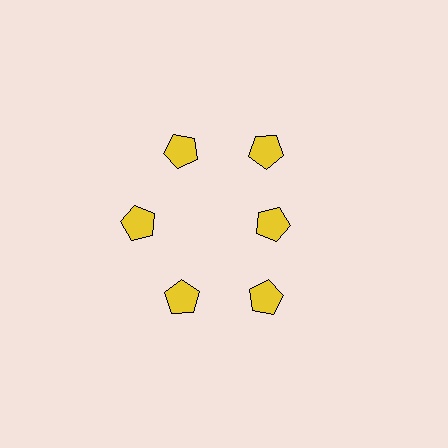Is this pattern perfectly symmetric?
No. The 6 yellow pentagons are arranged in a ring, but one element near the 3 o'clock position is pulled inward toward the center, breaking the 6-fold rotational symmetry.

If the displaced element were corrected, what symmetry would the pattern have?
It would have 6-fold rotational symmetry — the pattern would map onto itself every 60 degrees.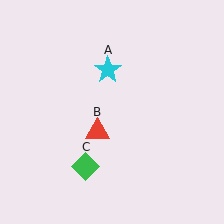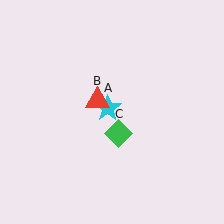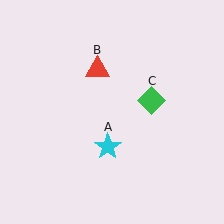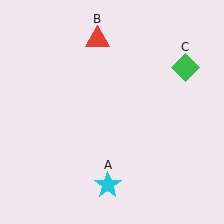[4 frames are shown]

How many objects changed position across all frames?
3 objects changed position: cyan star (object A), red triangle (object B), green diamond (object C).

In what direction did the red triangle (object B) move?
The red triangle (object B) moved up.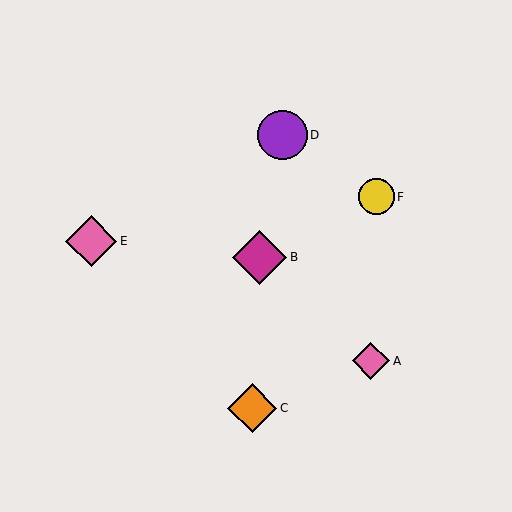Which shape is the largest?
The magenta diamond (labeled B) is the largest.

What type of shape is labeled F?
Shape F is a yellow circle.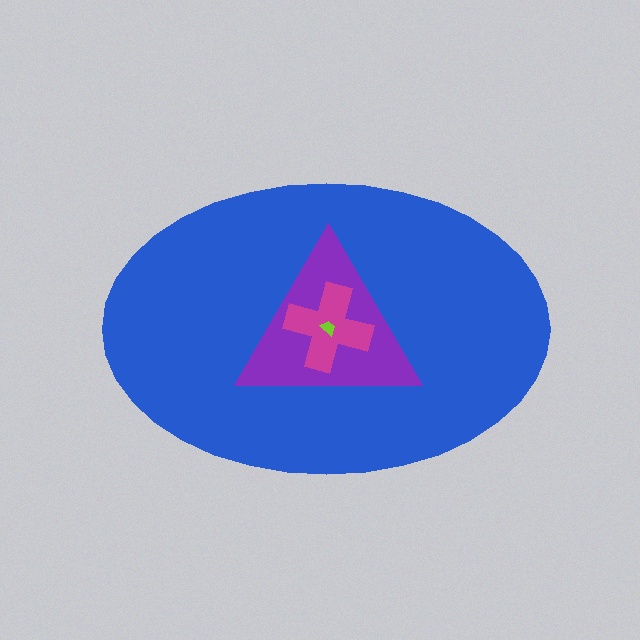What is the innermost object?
The lime trapezoid.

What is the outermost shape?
The blue ellipse.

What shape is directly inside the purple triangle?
The magenta cross.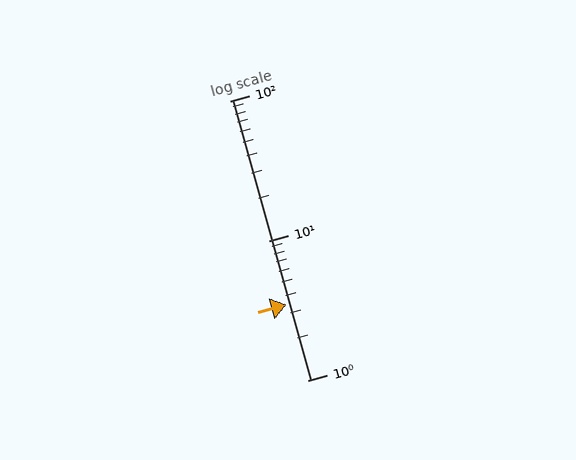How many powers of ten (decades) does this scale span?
The scale spans 2 decades, from 1 to 100.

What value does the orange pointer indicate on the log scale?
The pointer indicates approximately 3.5.